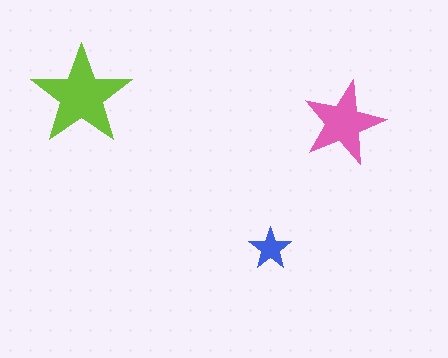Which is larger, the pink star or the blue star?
The pink one.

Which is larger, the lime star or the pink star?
The lime one.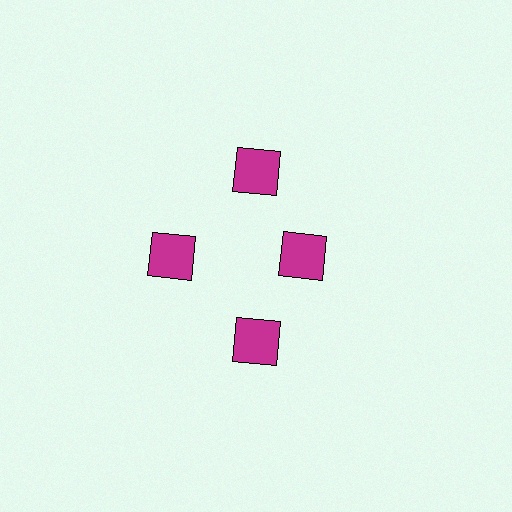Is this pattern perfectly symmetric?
No. The 4 magenta squares are arranged in a ring, but one element near the 3 o'clock position is pulled inward toward the center, breaking the 4-fold rotational symmetry.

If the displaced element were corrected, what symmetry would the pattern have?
It would have 4-fold rotational symmetry — the pattern would map onto itself every 90 degrees.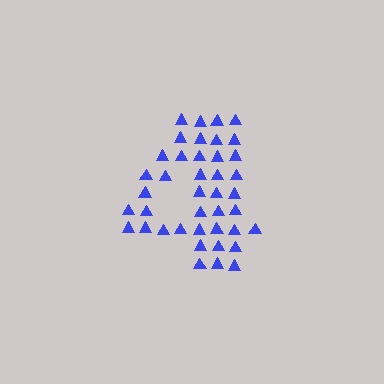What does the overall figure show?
The overall figure shows the digit 4.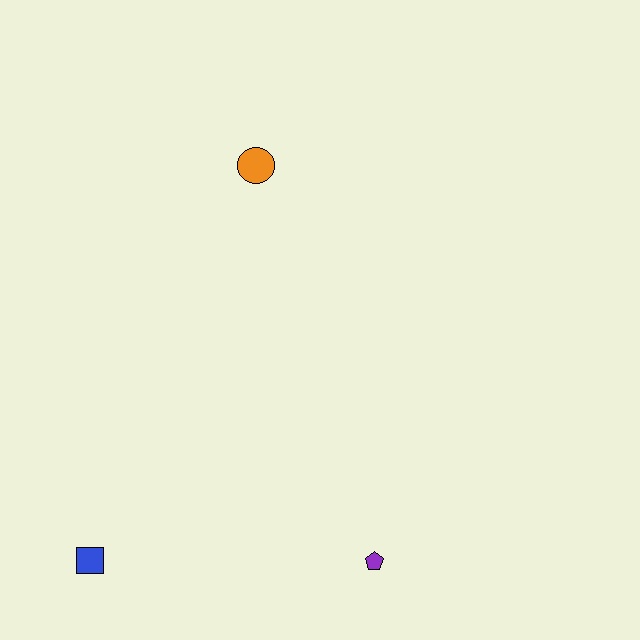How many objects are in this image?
There are 3 objects.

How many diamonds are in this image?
There are no diamonds.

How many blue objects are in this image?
There is 1 blue object.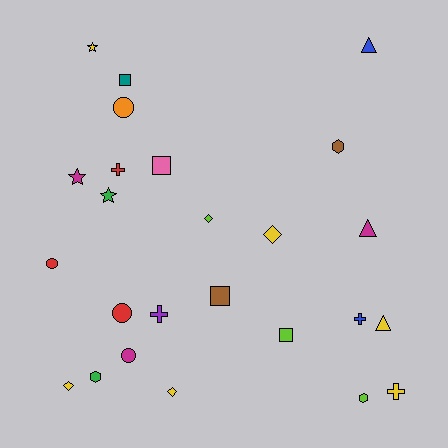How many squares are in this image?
There are 4 squares.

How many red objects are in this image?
There are 3 red objects.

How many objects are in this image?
There are 25 objects.